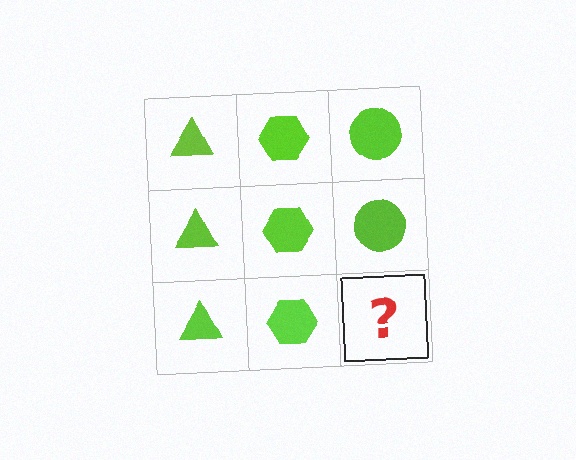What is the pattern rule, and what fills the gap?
The rule is that each column has a consistent shape. The gap should be filled with a lime circle.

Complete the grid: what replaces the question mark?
The question mark should be replaced with a lime circle.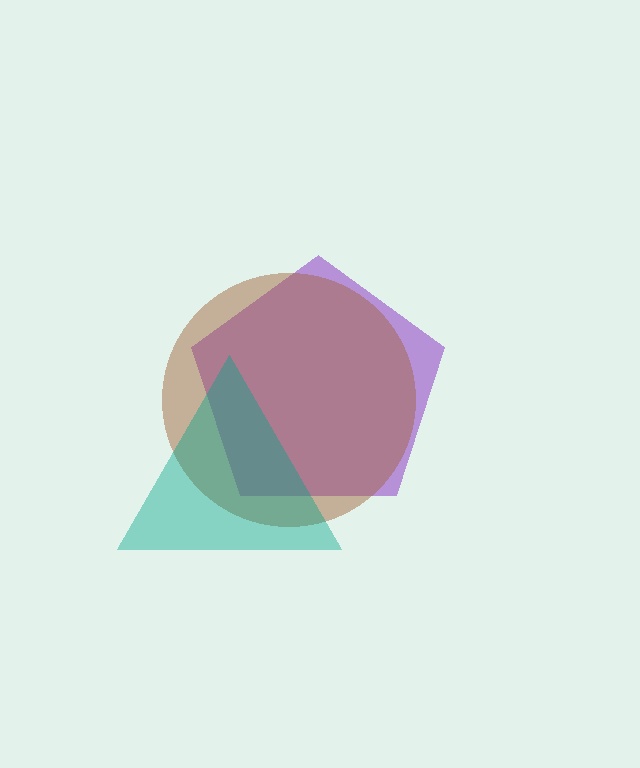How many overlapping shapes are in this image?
There are 3 overlapping shapes in the image.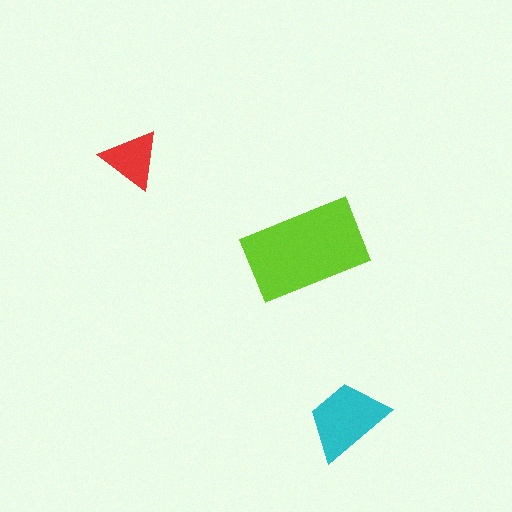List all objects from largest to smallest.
The lime rectangle, the cyan trapezoid, the red triangle.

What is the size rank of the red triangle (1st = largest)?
3rd.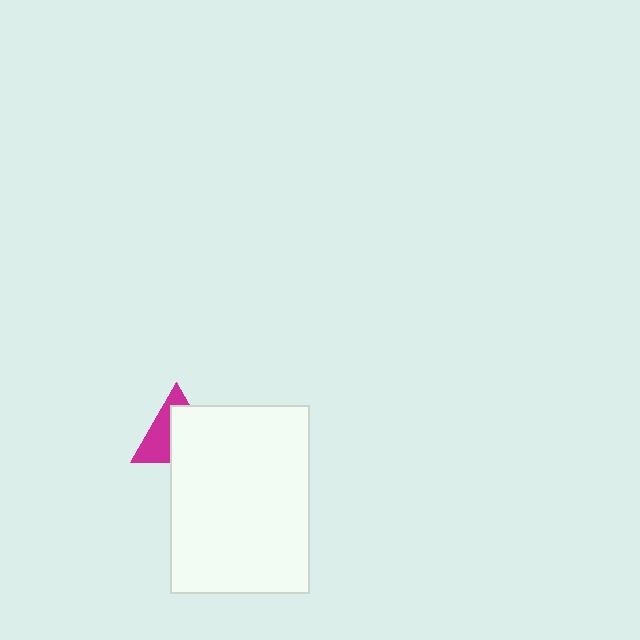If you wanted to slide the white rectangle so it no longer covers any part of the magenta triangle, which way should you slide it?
Slide it toward the lower-right — that is the most direct way to separate the two shapes.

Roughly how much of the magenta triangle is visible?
A small part of it is visible (roughly 44%).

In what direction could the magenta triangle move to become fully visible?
The magenta triangle could move toward the upper-left. That would shift it out from behind the white rectangle entirely.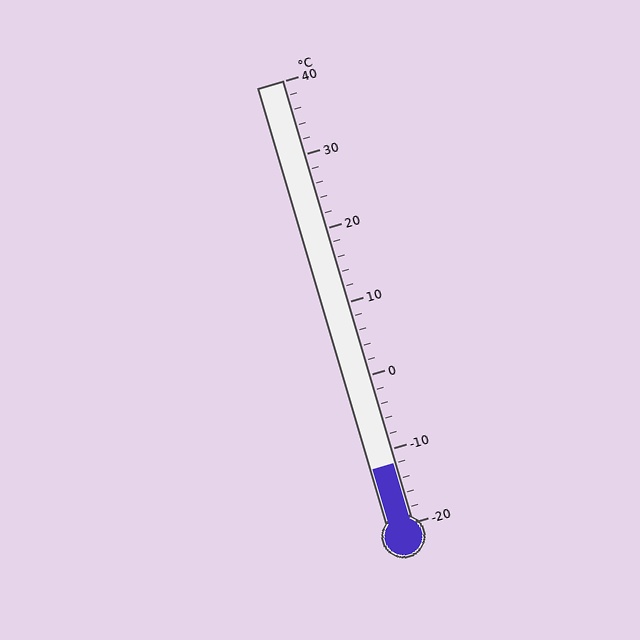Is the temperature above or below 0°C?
The temperature is below 0°C.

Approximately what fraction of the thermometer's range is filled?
The thermometer is filled to approximately 15% of its range.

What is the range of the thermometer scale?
The thermometer scale ranges from -20°C to 40°C.